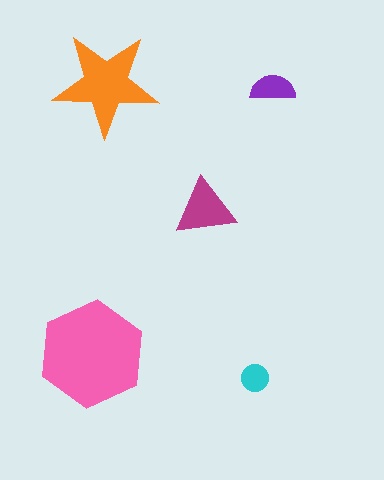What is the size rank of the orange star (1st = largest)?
2nd.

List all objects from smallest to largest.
The cyan circle, the purple semicircle, the magenta triangle, the orange star, the pink hexagon.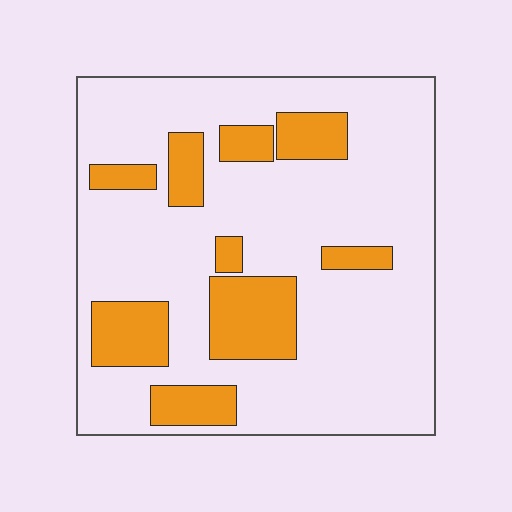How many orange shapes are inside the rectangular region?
9.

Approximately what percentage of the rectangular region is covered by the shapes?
Approximately 20%.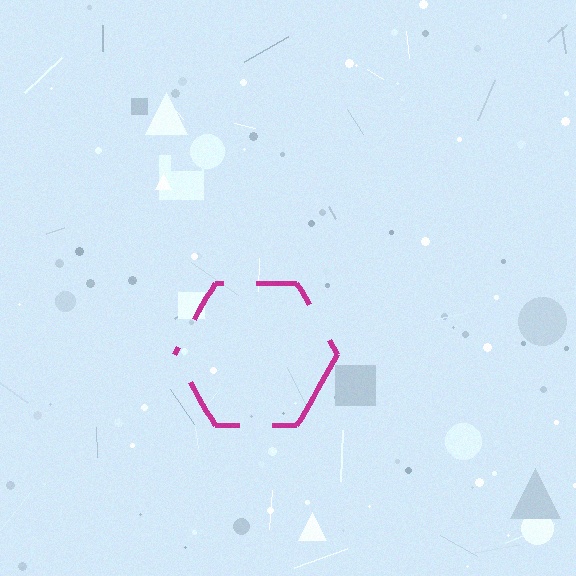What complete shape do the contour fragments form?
The contour fragments form a hexagon.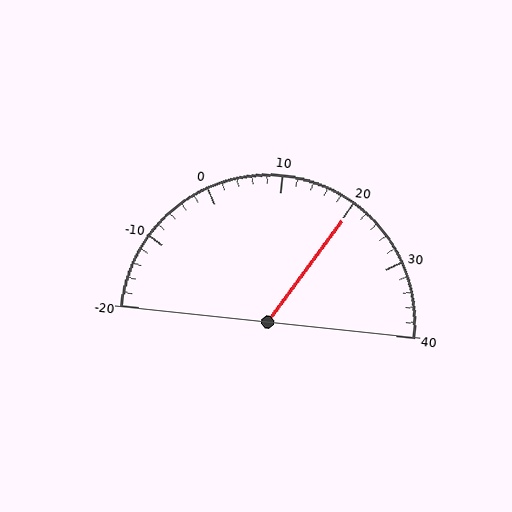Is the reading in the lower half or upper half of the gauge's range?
The reading is in the upper half of the range (-20 to 40).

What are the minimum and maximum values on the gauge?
The gauge ranges from -20 to 40.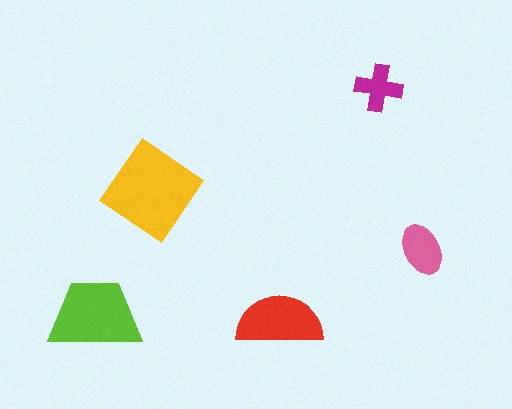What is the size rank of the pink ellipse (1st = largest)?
4th.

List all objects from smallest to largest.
The magenta cross, the pink ellipse, the red semicircle, the lime trapezoid, the yellow diamond.